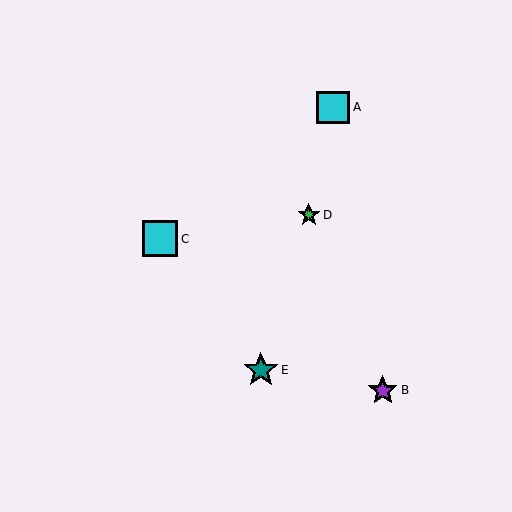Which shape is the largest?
The cyan square (labeled C) is the largest.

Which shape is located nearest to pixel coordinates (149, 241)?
The cyan square (labeled C) at (160, 239) is nearest to that location.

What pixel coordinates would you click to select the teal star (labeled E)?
Click at (261, 370) to select the teal star E.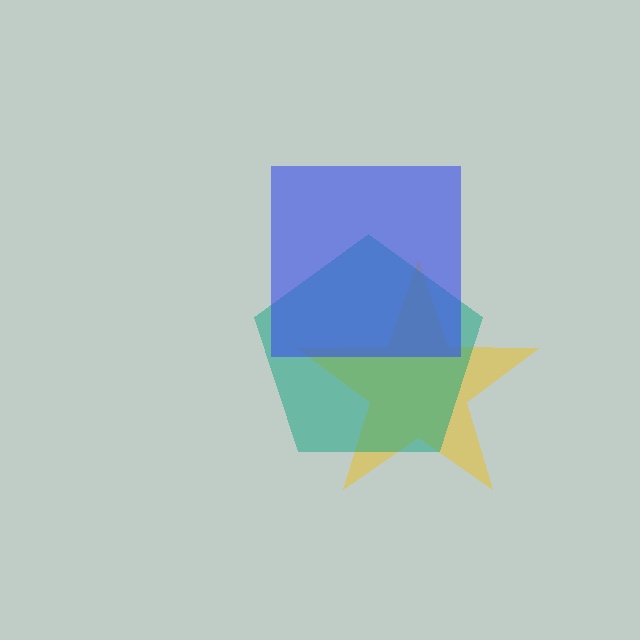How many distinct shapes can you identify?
There are 3 distinct shapes: a yellow star, a teal pentagon, a blue square.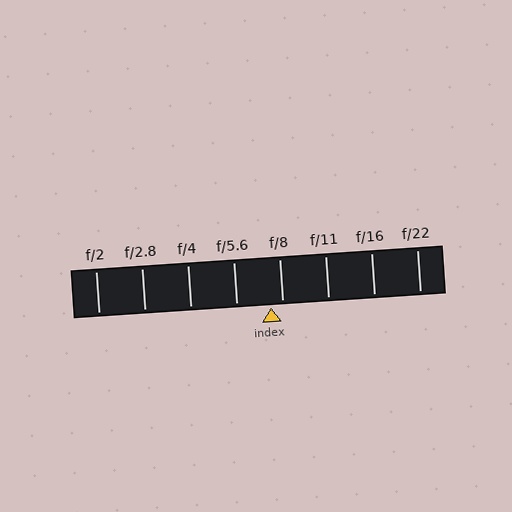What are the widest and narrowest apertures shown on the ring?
The widest aperture shown is f/2 and the narrowest is f/22.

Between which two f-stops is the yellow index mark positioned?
The index mark is between f/5.6 and f/8.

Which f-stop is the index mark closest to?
The index mark is closest to f/8.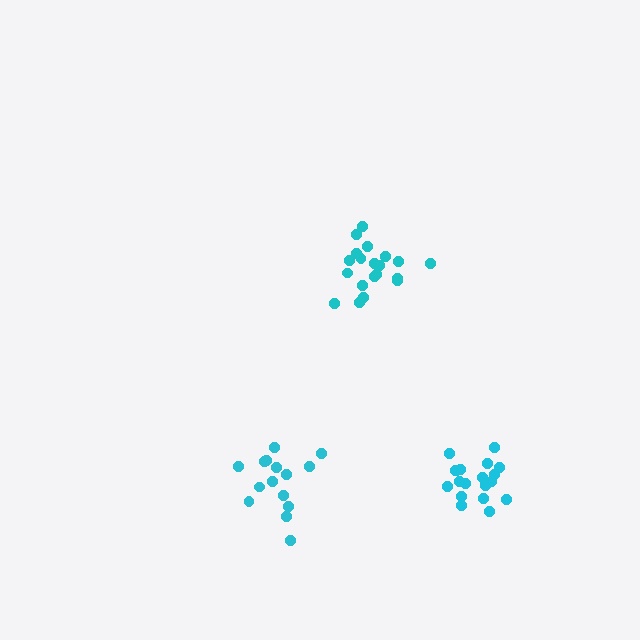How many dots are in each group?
Group 1: 15 dots, Group 2: 19 dots, Group 3: 20 dots (54 total).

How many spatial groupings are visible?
There are 3 spatial groupings.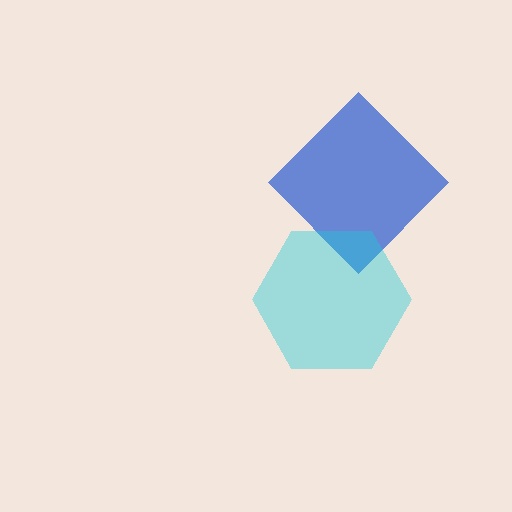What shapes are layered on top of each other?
The layered shapes are: a blue diamond, a cyan hexagon.